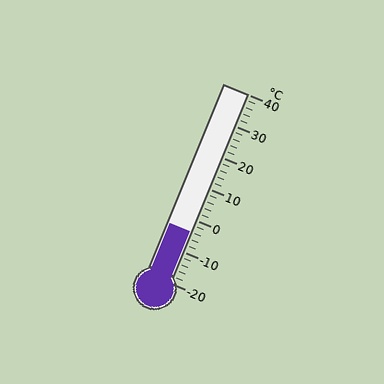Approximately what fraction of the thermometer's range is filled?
The thermometer is filled to approximately 25% of its range.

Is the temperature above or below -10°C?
The temperature is above -10°C.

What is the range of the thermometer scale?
The thermometer scale ranges from -20°C to 40°C.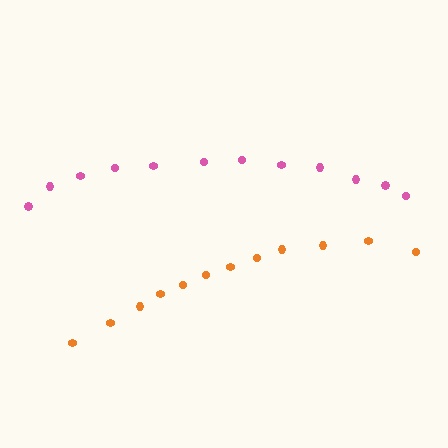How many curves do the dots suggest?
There are 2 distinct paths.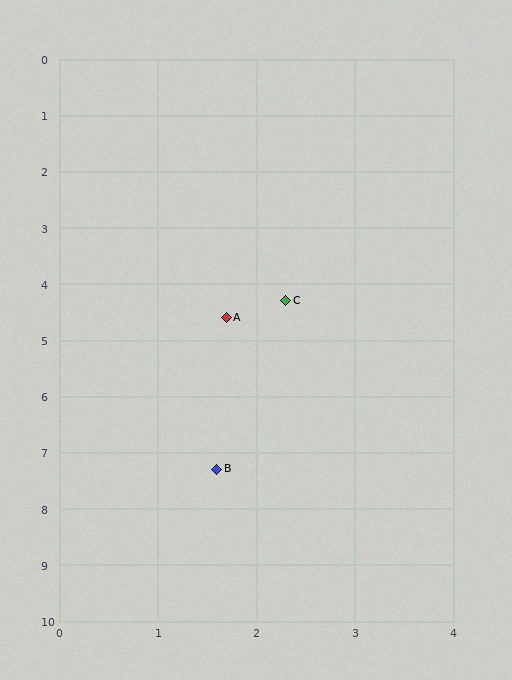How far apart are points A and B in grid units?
Points A and B are about 2.7 grid units apart.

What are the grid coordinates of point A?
Point A is at approximately (1.7, 4.6).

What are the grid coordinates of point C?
Point C is at approximately (2.3, 4.3).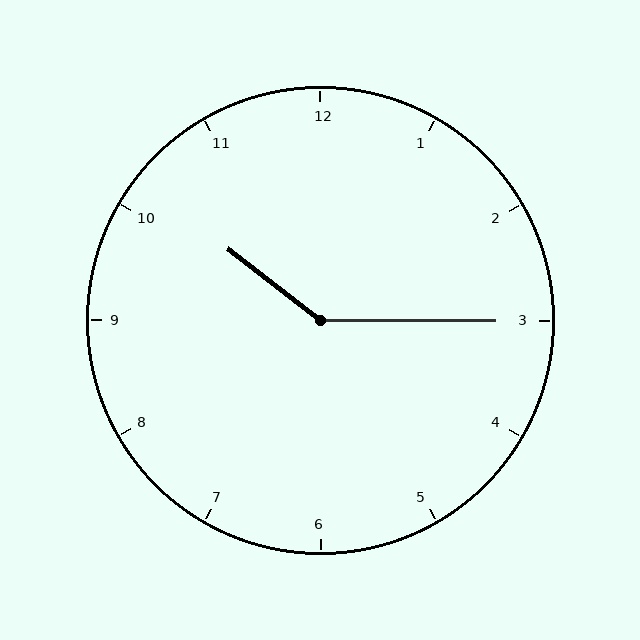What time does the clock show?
10:15.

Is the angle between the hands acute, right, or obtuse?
It is obtuse.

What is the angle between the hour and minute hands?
Approximately 142 degrees.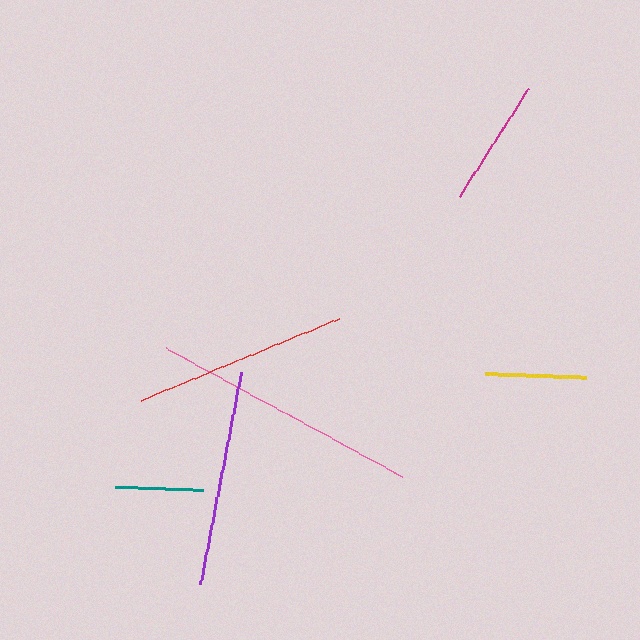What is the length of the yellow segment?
The yellow segment is approximately 101 pixels long.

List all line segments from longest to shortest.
From longest to shortest: pink, purple, red, magenta, yellow, teal.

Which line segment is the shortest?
The teal line is the shortest at approximately 89 pixels.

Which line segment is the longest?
The pink line is the longest at approximately 269 pixels.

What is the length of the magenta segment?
The magenta segment is approximately 128 pixels long.